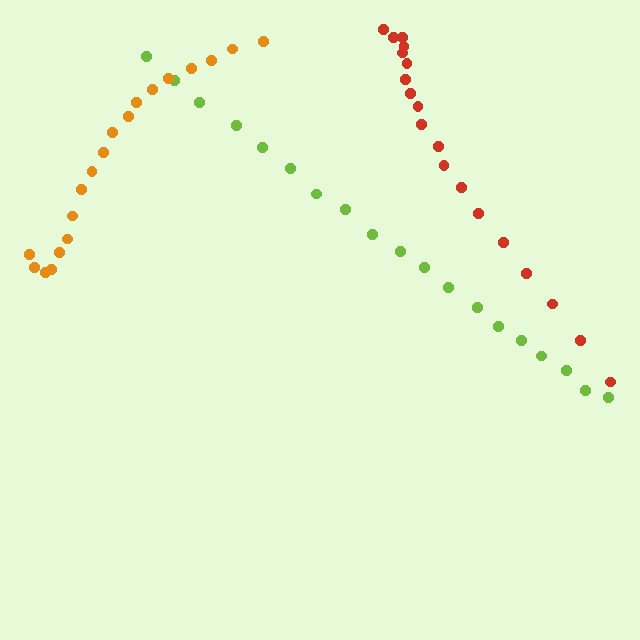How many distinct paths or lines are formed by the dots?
There are 3 distinct paths.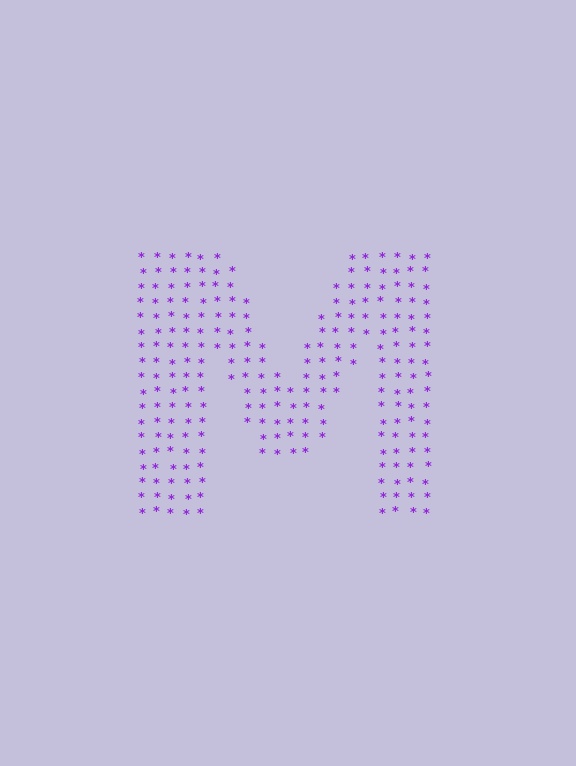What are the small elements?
The small elements are asterisks.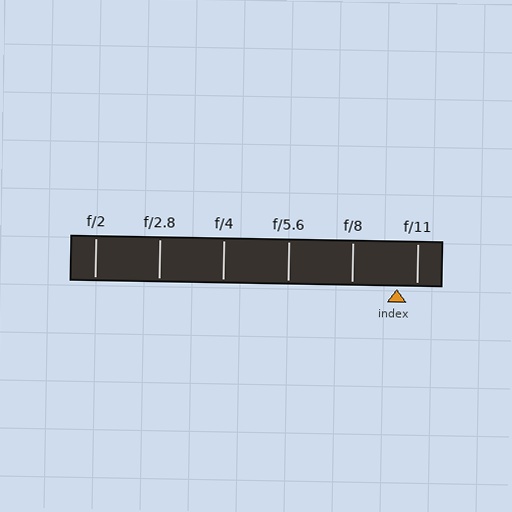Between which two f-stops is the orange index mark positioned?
The index mark is between f/8 and f/11.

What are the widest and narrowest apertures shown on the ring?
The widest aperture shown is f/2 and the narrowest is f/11.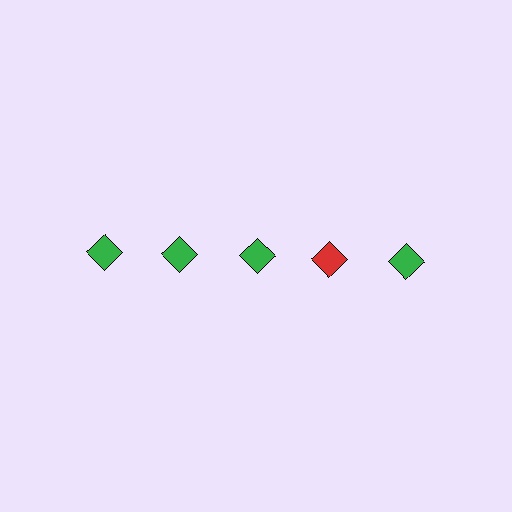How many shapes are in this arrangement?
There are 5 shapes arranged in a grid pattern.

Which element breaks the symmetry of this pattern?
The red diamond in the top row, second from right column breaks the symmetry. All other shapes are green diamonds.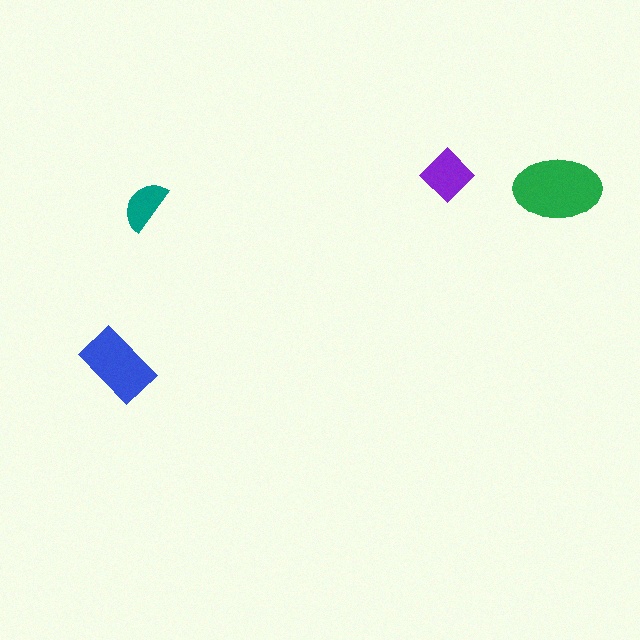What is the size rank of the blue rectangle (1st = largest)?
2nd.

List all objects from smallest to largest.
The teal semicircle, the purple diamond, the blue rectangle, the green ellipse.